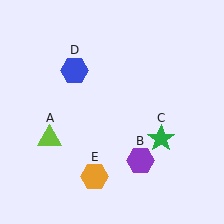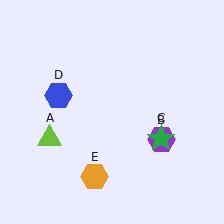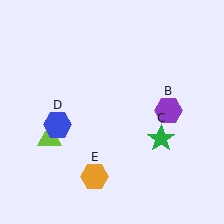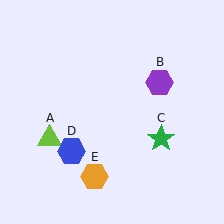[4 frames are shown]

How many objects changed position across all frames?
2 objects changed position: purple hexagon (object B), blue hexagon (object D).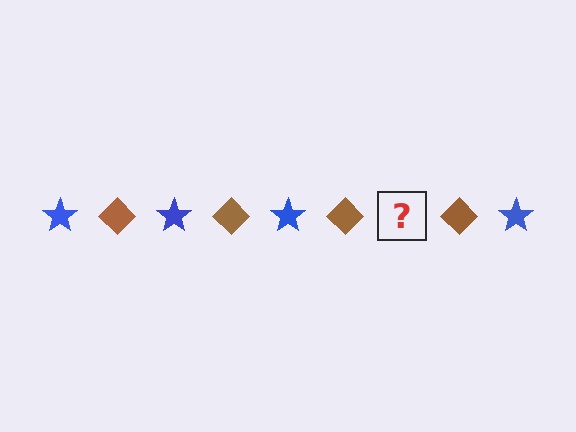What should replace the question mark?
The question mark should be replaced with a blue star.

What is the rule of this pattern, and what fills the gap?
The rule is that the pattern alternates between blue star and brown diamond. The gap should be filled with a blue star.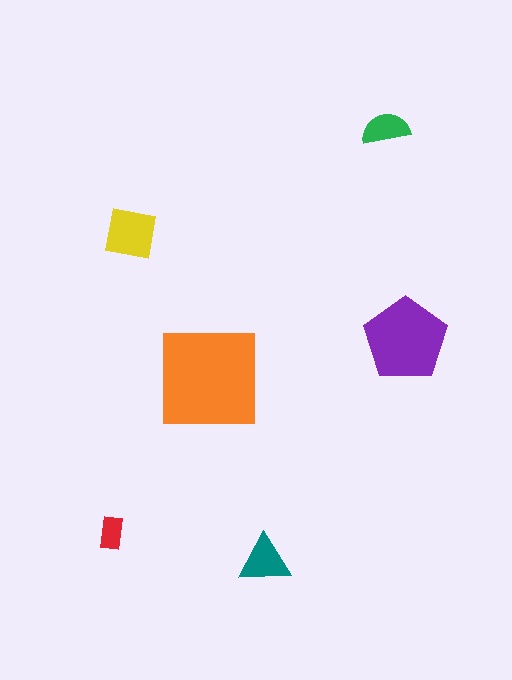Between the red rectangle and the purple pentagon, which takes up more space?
The purple pentagon.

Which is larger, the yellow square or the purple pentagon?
The purple pentagon.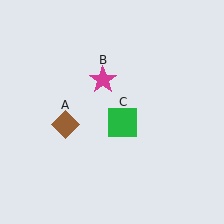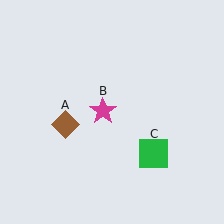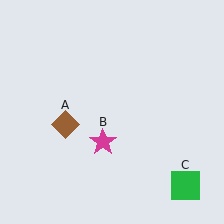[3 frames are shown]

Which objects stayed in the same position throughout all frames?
Brown diamond (object A) remained stationary.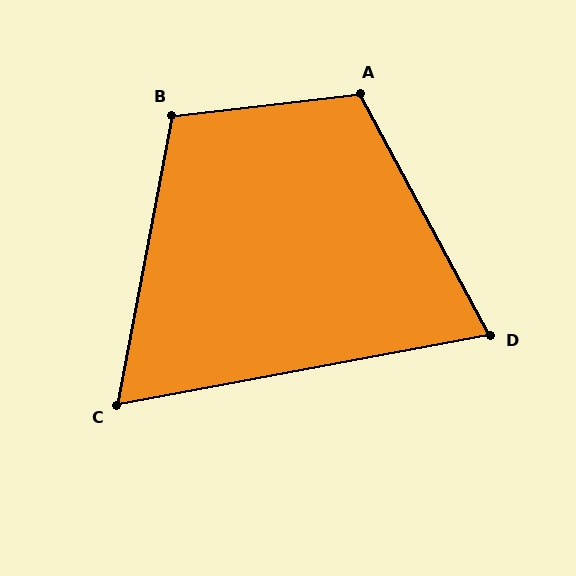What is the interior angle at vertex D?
Approximately 72 degrees (acute).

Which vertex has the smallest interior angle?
C, at approximately 69 degrees.